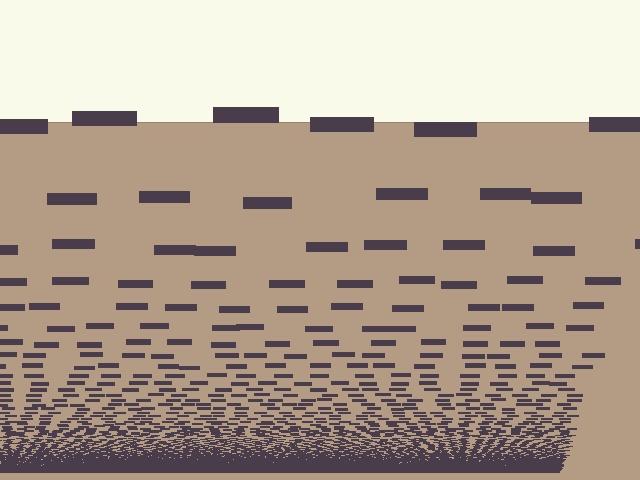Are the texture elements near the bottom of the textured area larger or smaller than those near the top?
Smaller. The gradient is inverted — elements near the bottom are smaller and denser.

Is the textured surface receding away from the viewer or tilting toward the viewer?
The surface appears to tilt toward the viewer. Texture elements get larger and sparser toward the top.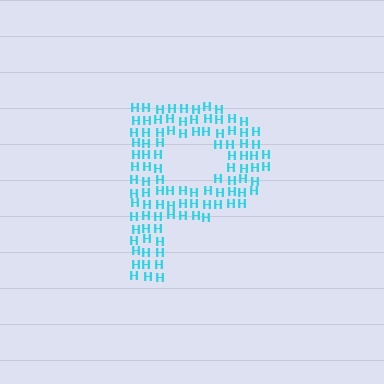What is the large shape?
The large shape is the letter P.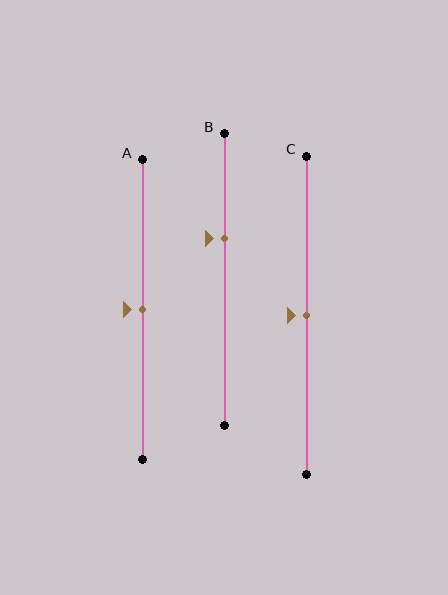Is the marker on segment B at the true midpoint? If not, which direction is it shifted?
No, the marker on segment B is shifted upward by about 14% of the segment length.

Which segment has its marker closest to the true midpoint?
Segment A has its marker closest to the true midpoint.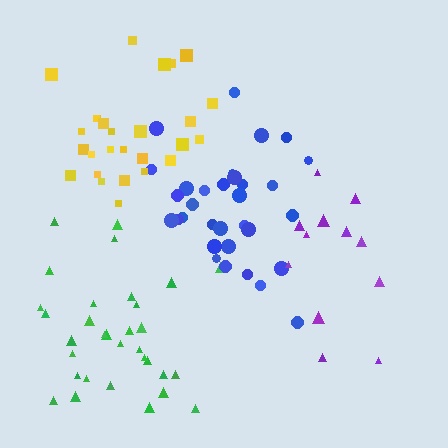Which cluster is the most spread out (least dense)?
Purple.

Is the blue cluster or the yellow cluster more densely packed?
Blue.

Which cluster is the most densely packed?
Green.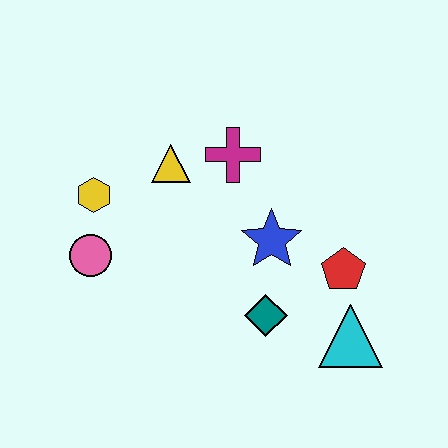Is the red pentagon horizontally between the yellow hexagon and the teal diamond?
No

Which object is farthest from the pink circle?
The cyan triangle is farthest from the pink circle.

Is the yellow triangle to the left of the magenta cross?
Yes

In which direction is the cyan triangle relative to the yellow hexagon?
The cyan triangle is to the right of the yellow hexagon.